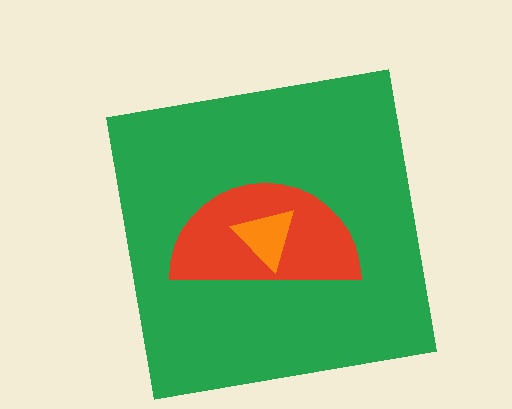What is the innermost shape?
The orange triangle.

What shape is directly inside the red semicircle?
The orange triangle.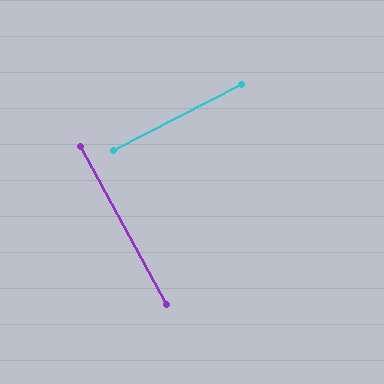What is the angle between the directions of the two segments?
Approximately 89 degrees.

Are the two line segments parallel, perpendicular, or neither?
Perpendicular — they meet at approximately 89°.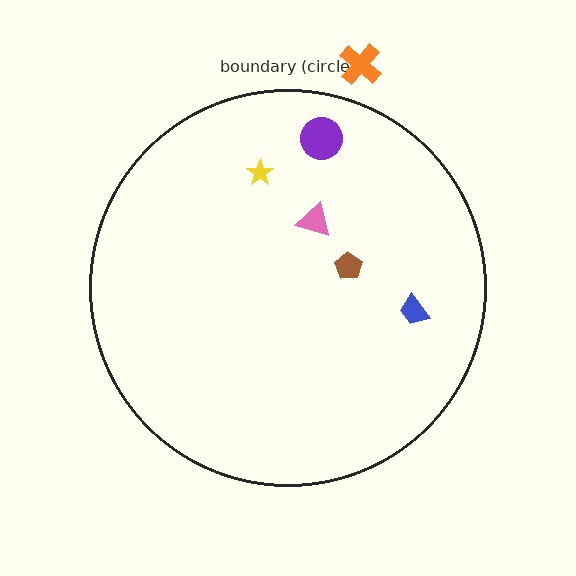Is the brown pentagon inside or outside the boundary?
Inside.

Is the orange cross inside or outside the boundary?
Outside.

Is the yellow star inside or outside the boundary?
Inside.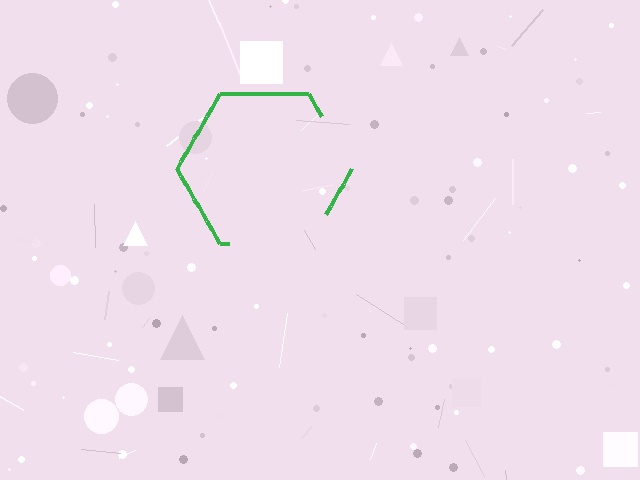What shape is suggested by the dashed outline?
The dashed outline suggests a hexagon.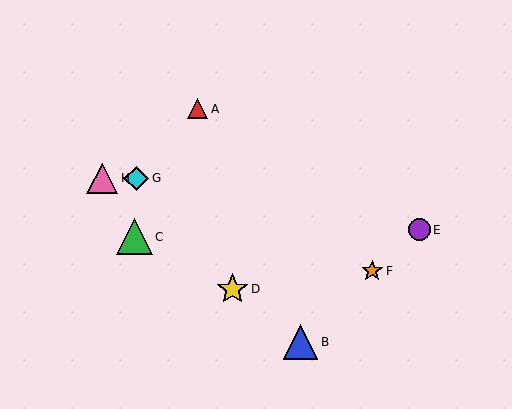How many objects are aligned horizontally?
2 objects (G, H) are aligned horizontally.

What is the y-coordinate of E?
Object E is at y≈230.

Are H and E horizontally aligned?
No, H is at y≈178 and E is at y≈230.